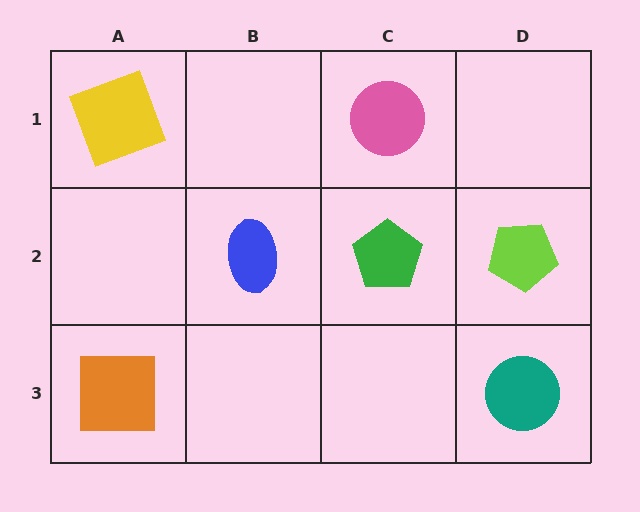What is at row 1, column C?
A pink circle.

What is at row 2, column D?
A lime pentagon.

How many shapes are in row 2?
3 shapes.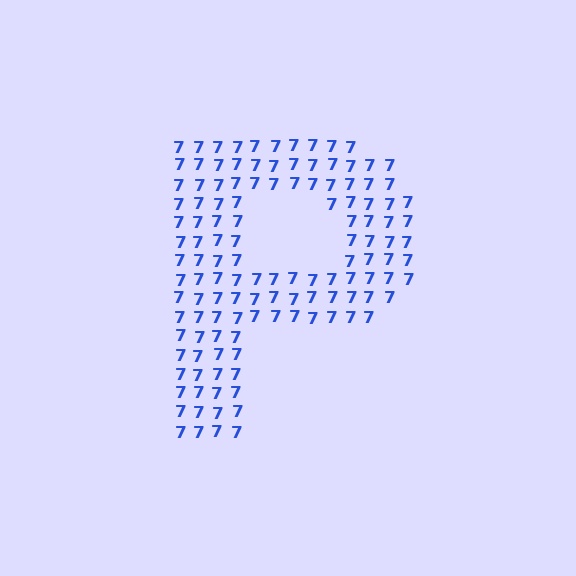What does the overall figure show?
The overall figure shows the letter P.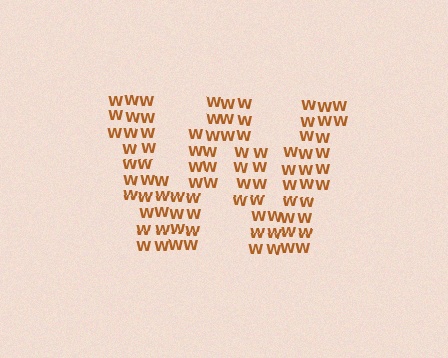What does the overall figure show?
The overall figure shows the letter W.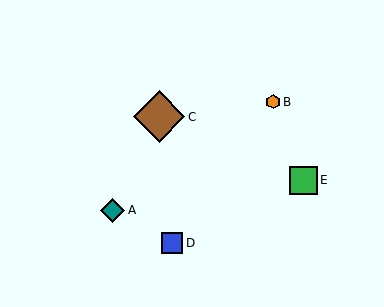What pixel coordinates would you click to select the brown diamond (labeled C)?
Click at (159, 117) to select the brown diamond C.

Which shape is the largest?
The brown diamond (labeled C) is the largest.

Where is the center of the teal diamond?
The center of the teal diamond is at (112, 210).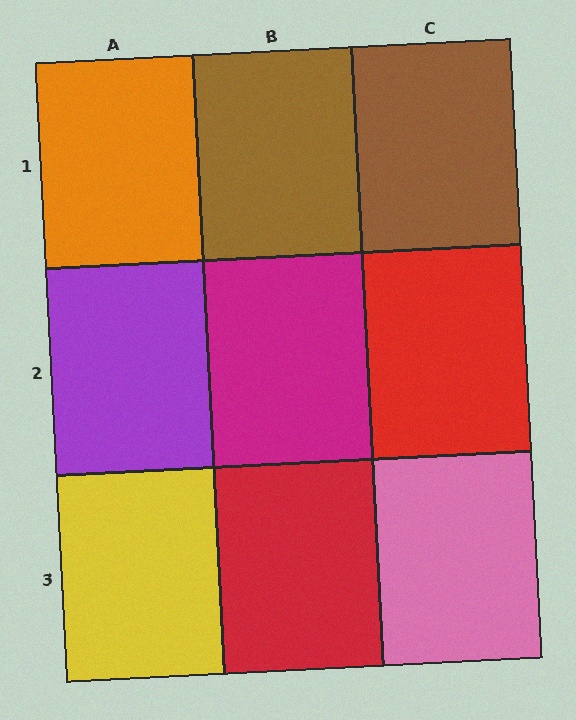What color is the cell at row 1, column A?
Orange.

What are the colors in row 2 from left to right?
Purple, magenta, red.